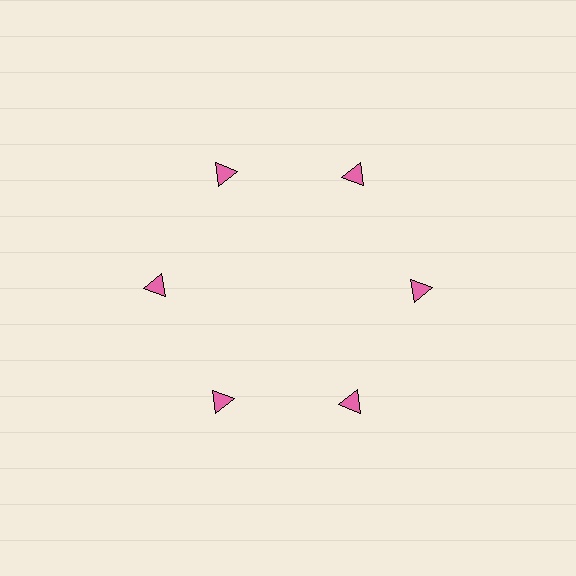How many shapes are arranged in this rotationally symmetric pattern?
There are 6 shapes, arranged in 6 groups of 1.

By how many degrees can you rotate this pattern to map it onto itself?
The pattern maps onto itself every 60 degrees of rotation.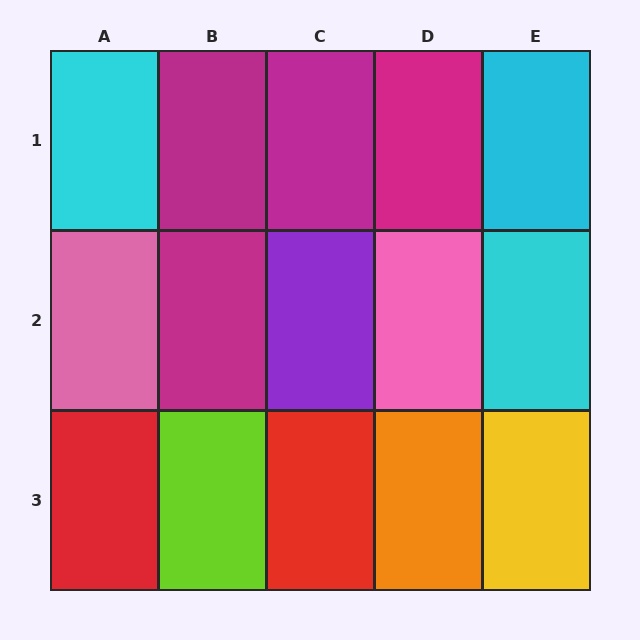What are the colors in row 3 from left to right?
Red, lime, red, orange, yellow.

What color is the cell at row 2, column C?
Purple.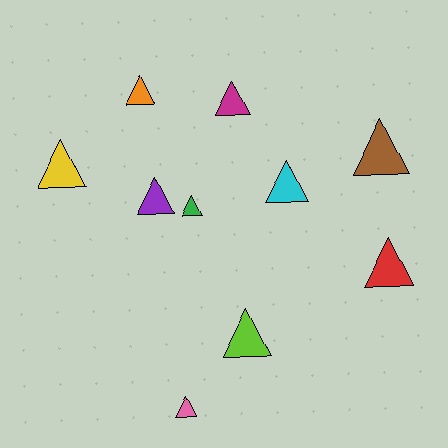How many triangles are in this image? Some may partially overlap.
There are 10 triangles.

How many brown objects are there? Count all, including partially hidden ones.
There is 1 brown object.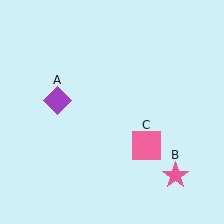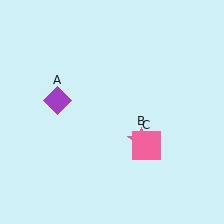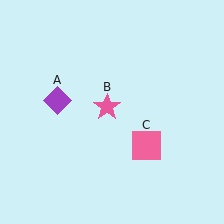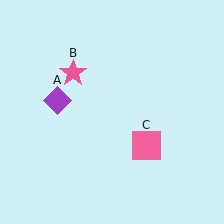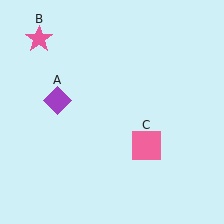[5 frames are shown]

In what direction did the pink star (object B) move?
The pink star (object B) moved up and to the left.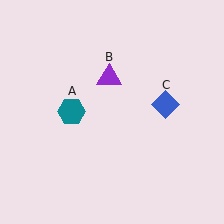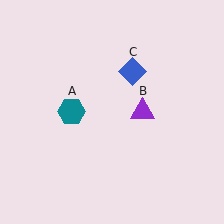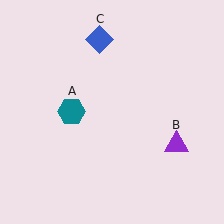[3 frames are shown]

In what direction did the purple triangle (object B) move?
The purple triangle (object B) moved down and to the right.